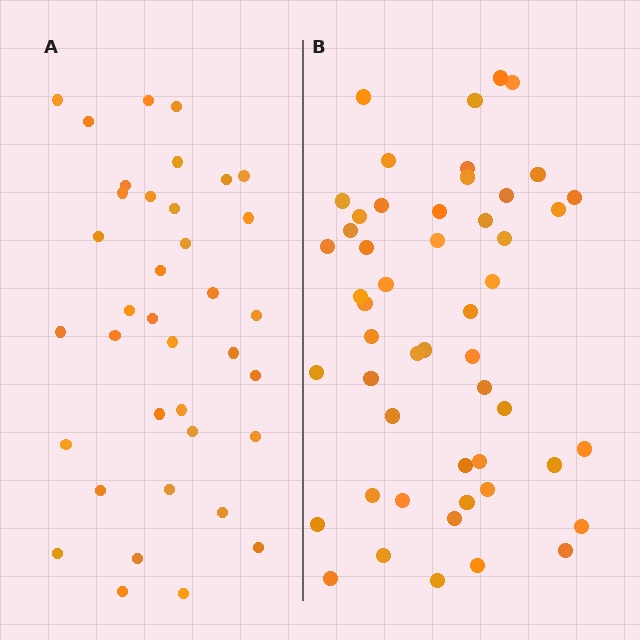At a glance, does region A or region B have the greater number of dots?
Region B (the right region) has more dots.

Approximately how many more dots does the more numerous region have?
Region B has approximately 15 more dots than region A.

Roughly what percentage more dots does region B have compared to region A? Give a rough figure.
About 40% more.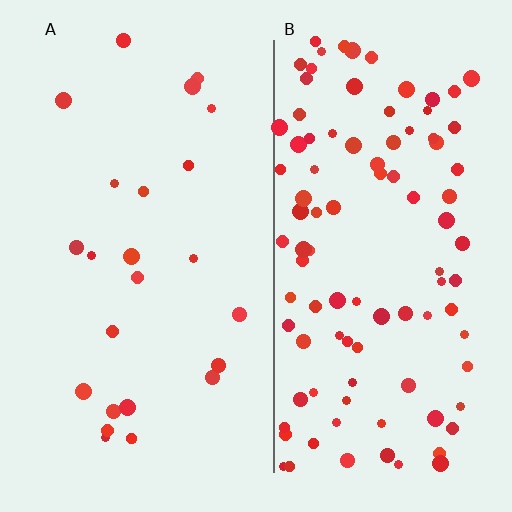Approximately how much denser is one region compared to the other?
Approximately 4.1× — region B over region A.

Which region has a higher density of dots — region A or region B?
B (the right).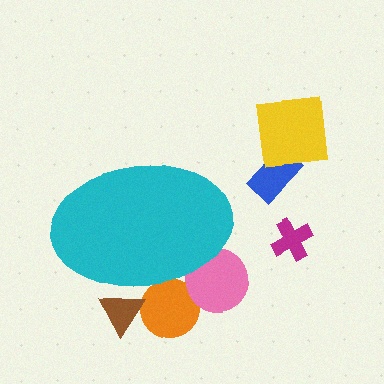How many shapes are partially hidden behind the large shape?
3 shapes are partially hidden.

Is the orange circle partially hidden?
Yes, the orange circle is partially hidden behind the cyan ellipse.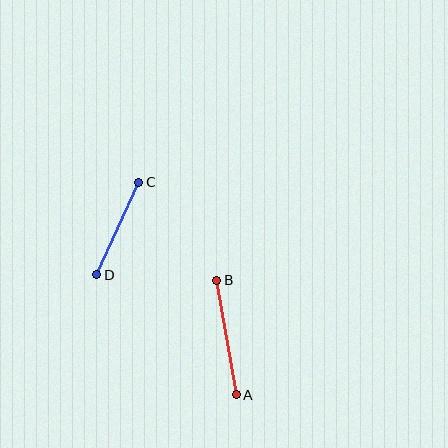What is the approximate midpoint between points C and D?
The midpoint is at approximately (118, 229) pixels.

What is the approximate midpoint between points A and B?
The midpoint is at approximately (227, 337) pixels.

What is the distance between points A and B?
The distance is approximately 116 pixels.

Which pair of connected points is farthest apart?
Points A and B are farthest apart.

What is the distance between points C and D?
The distance is approximately 102 pixels.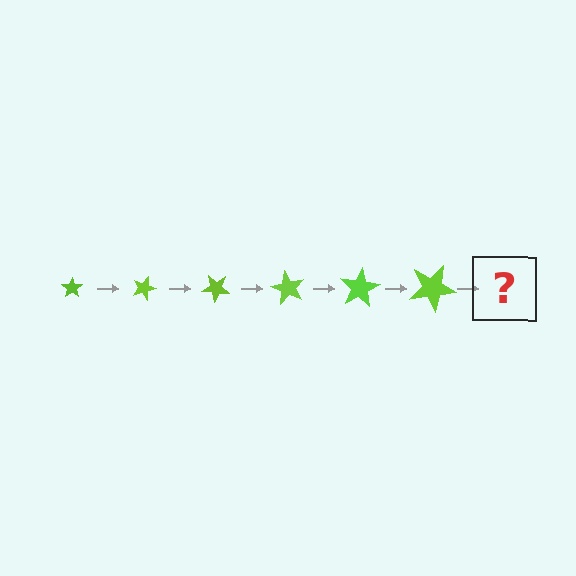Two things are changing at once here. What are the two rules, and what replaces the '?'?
The two rules are that the star grows larger each step and it rotates 20 degrees each step. The '?' should be a star, larger than the previous one and rotated 120 degrees from the start.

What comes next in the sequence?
The next element should be a star, larger than the previous one and rotated 120 degrees from the start.